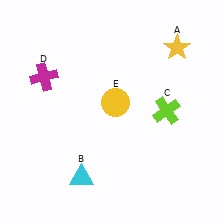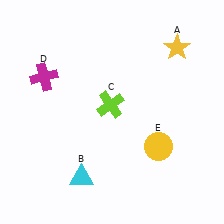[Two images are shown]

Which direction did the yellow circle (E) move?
The yellow circle (E) moved down.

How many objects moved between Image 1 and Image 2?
2 objects moved between the two images.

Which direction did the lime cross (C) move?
The lime cross (C) moved left.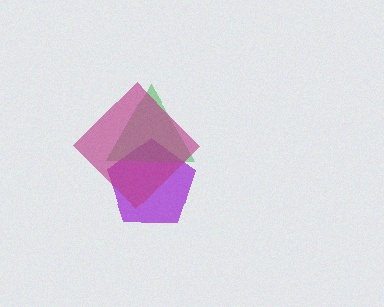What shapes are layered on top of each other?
The layered shapes are: a purple pentagon, a green triangle, a magenta diamond.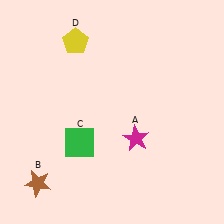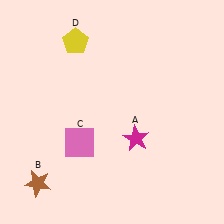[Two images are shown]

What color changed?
The square (C) changed from green in Image 1 to pink in Image 2.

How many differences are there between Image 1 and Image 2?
There is 1 difference between the two images.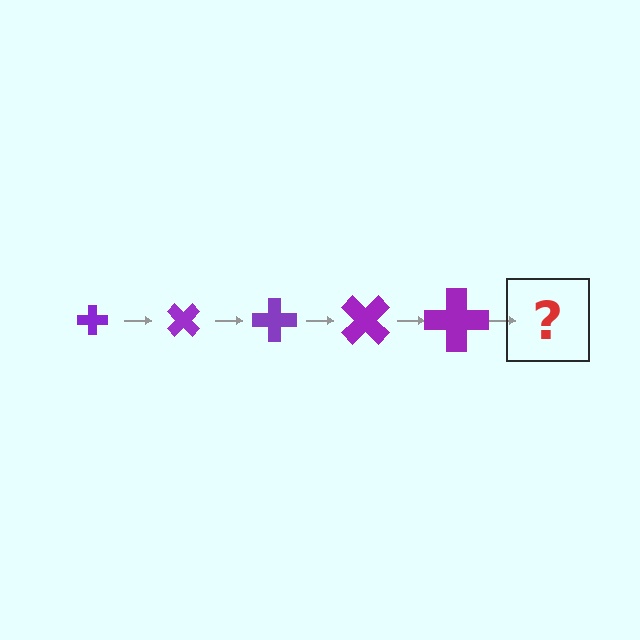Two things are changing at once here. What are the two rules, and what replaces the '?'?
The two rules are that the cross grows larger each step and it rotates 45 degrees each step. The '?' should be a cross, larger than the previous one and rotated 225 degrees from the start.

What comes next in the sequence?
The next element should be a cross, larger than the previous one and rotated 225 degrees from the start.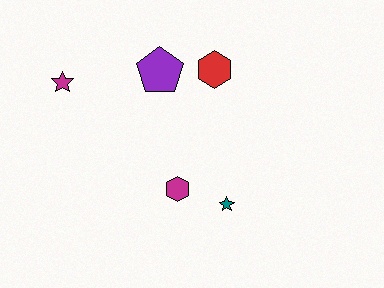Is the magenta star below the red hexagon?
Yes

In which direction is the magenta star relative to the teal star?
The magenta star is to the left of the teal star.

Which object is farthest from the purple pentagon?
The teal star is farthest from the purple pentagon.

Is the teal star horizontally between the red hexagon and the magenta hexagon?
No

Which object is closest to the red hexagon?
The purple pentagon is closest to the red hexagon.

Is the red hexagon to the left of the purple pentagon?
No